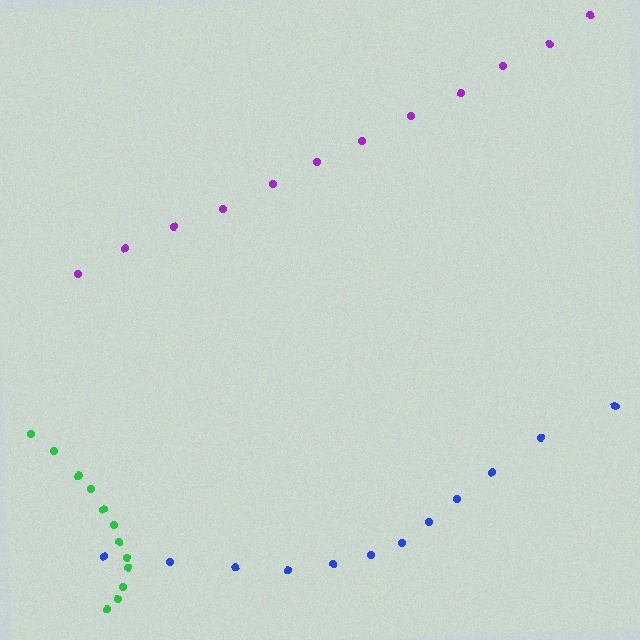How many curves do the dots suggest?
There are 3 distinct paths.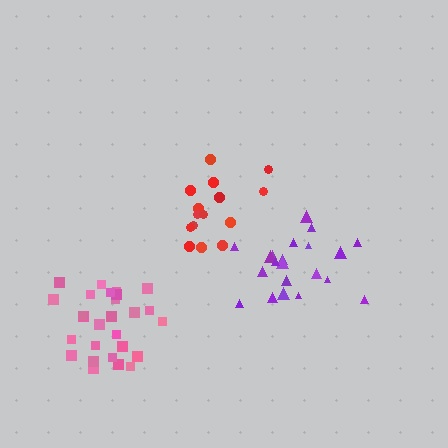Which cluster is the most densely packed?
Pink.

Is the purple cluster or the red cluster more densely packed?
Purple.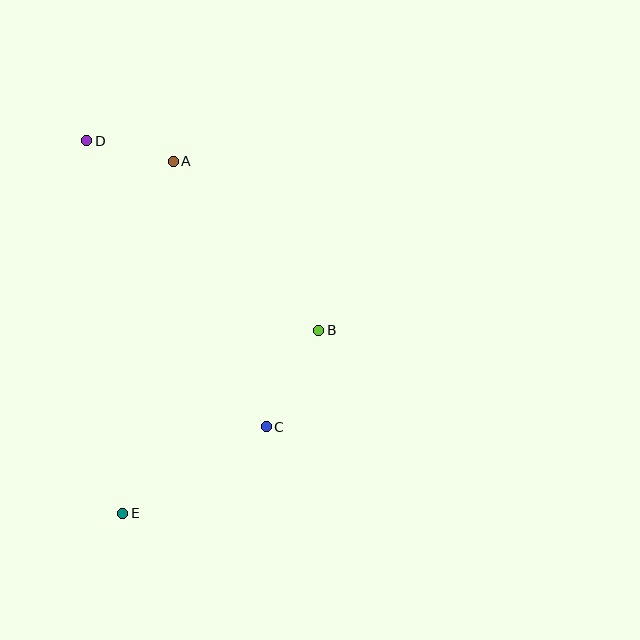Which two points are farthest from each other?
Points D and E are farthest from each other.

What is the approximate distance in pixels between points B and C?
The distance between B and C is approximately 110 pixels.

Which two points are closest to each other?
Points A and D are closest to each other.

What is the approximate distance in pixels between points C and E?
The distance between C and E is approximately 167 pixels.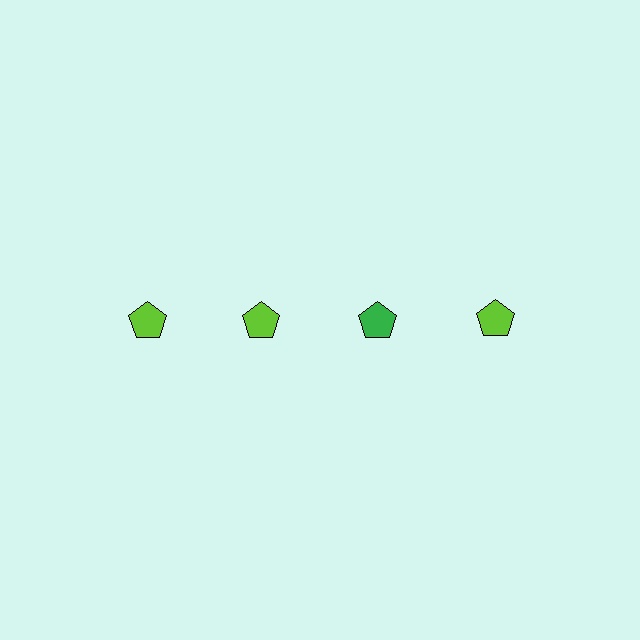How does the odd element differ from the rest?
It has a different color: green instead of lime.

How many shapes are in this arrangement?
There are 4 shapes arranged in a grid pattern.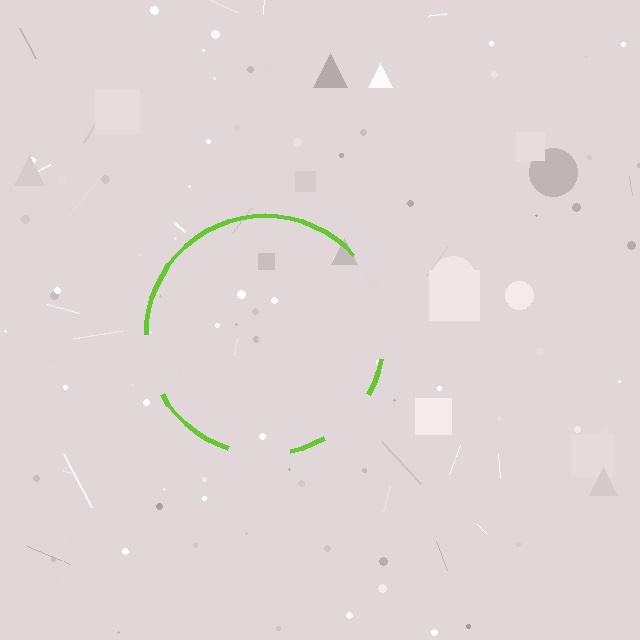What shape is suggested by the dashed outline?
The dashed outline suggests a circle.